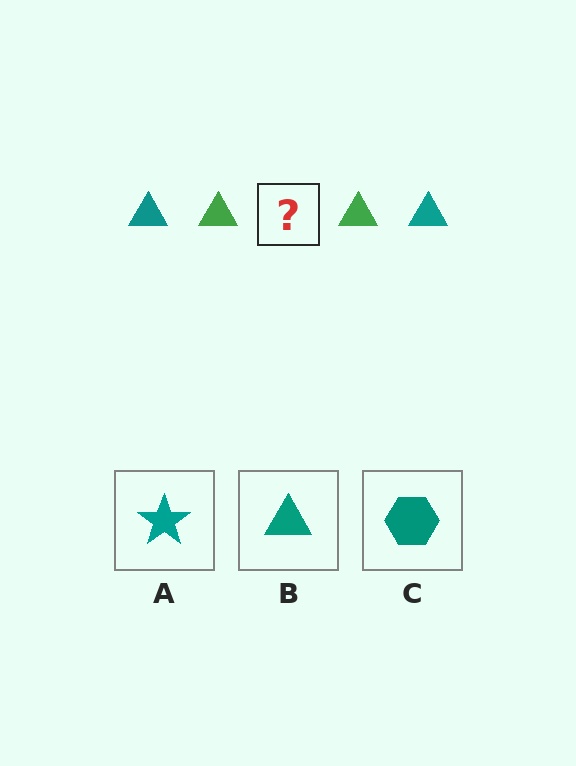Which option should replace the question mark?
Option B.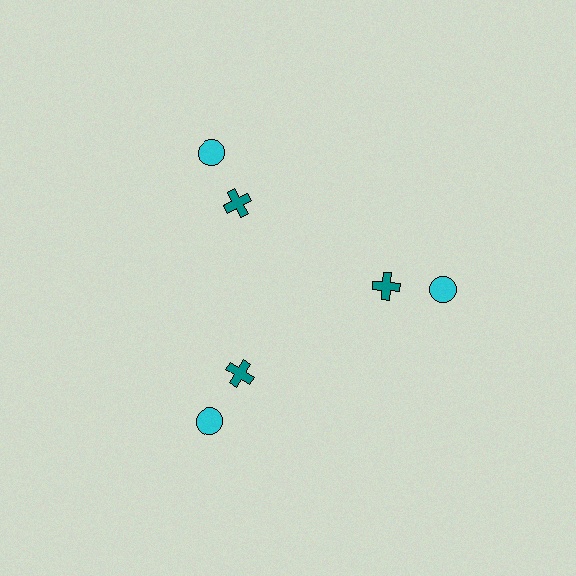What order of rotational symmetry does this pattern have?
This pattern has 3-fold rotational symmetry.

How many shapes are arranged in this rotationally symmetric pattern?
There are 6 shapes, arranged in 3 groups of 2.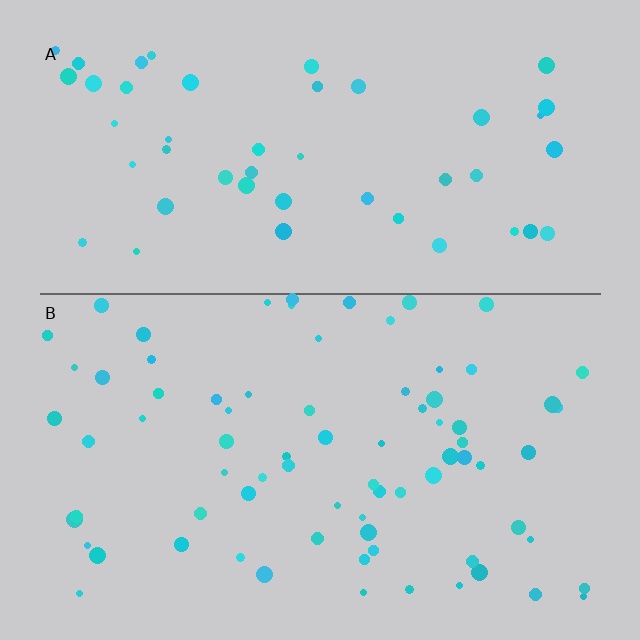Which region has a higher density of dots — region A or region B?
B (the bottom).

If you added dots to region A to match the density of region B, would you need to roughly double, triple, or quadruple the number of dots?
Approximately double.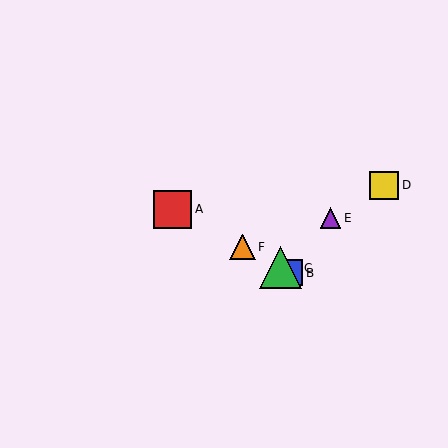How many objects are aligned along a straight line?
4 objects (A, B, C, F) are aligned along a straight line.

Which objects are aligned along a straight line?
Objects A, B, C, F are aligned along a straight line.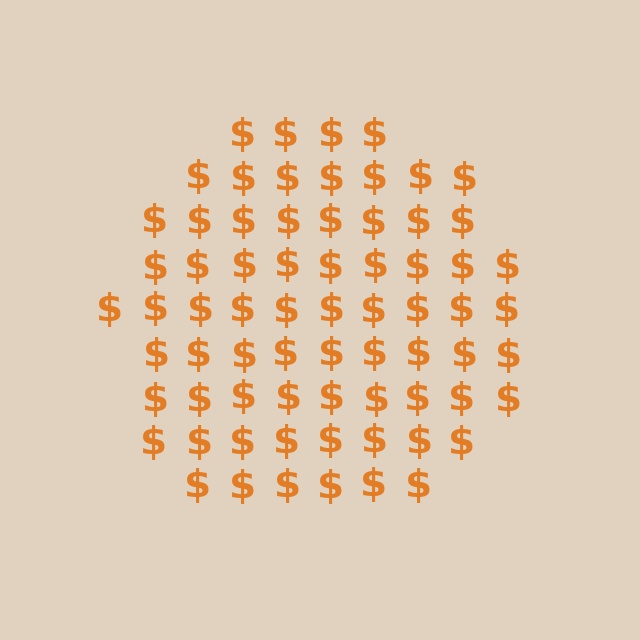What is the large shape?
The large shape is a circle.